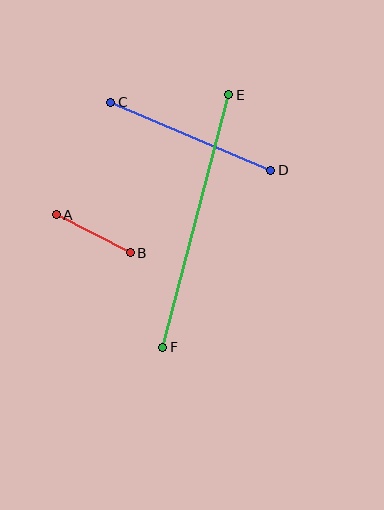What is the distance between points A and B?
The distance is approximately 83 pixels.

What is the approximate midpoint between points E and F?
The midpoint is at approximately (196, 221) pixels.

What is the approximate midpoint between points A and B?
The midpoint is at approximately (93, 234) pixels.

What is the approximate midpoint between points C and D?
The midpoint is at approximately (191, 136) pixels.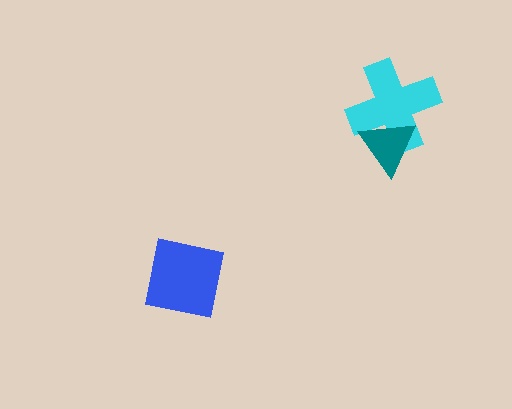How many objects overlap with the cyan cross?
1 object overlaps with the cyan cross.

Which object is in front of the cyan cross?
The teal triangle is in front of the cyan cross.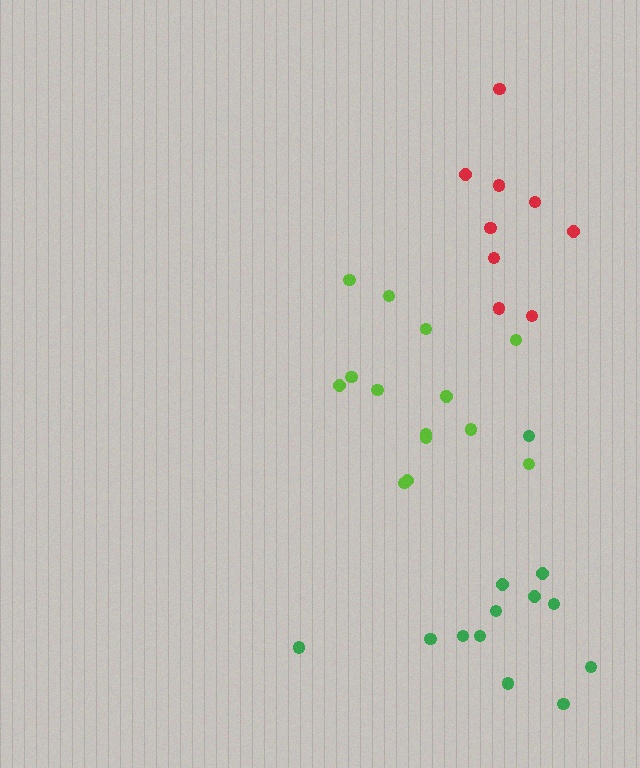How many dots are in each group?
Group 1: 13 dots, Group 2: 15 dots, Group 3: 9 dots (37 total).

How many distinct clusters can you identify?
There are 3 distinct clusters.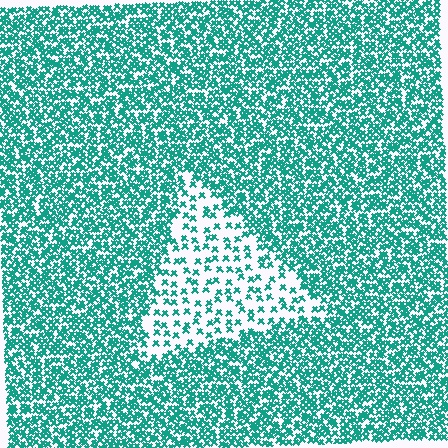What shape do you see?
I see a triangle.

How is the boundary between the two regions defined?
The boundary is defined by a change in element density (approximately 2.7x ratio). All elements are the same color, size, and shape.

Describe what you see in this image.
The image contains small teal elements arranged at two different densities. A triangle-shaped region is visible where the elements are less densely packed than the surrounding area.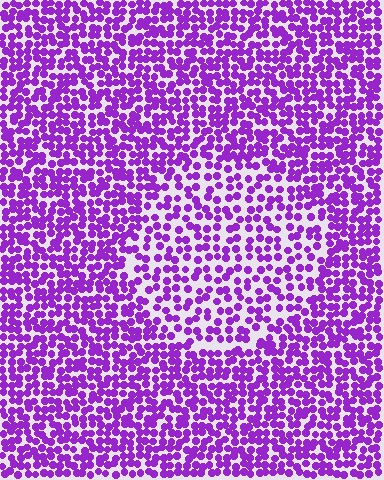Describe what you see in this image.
The image contains small purple elements arranged at two different densities. A circle-shaped region is visible where the elements are less densely packed than the surrounding area.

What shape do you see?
I see a circle.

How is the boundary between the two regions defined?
The boundary is defined by a change in element density (approximately 1.6x ratio). All elements are the same color, size, and shape.